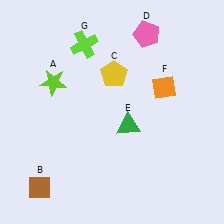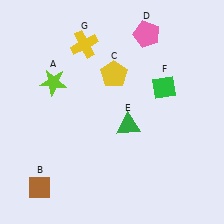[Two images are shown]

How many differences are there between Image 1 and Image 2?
There are 2 differences between the two images.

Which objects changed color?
F changed from orange to green. G changed from lime to yellow.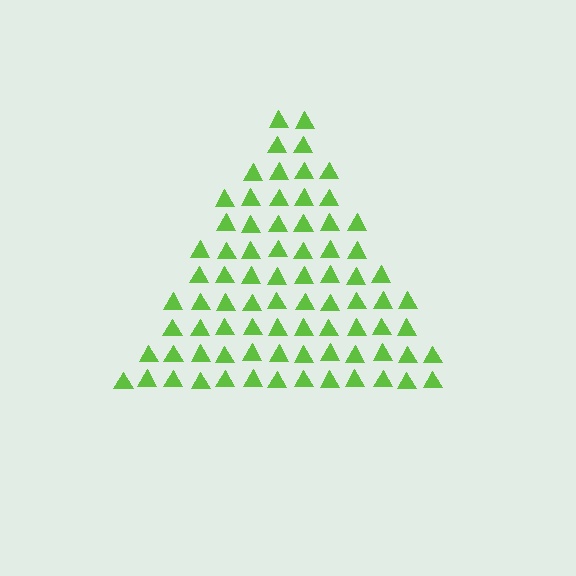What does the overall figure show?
The overall figure shows a triangle.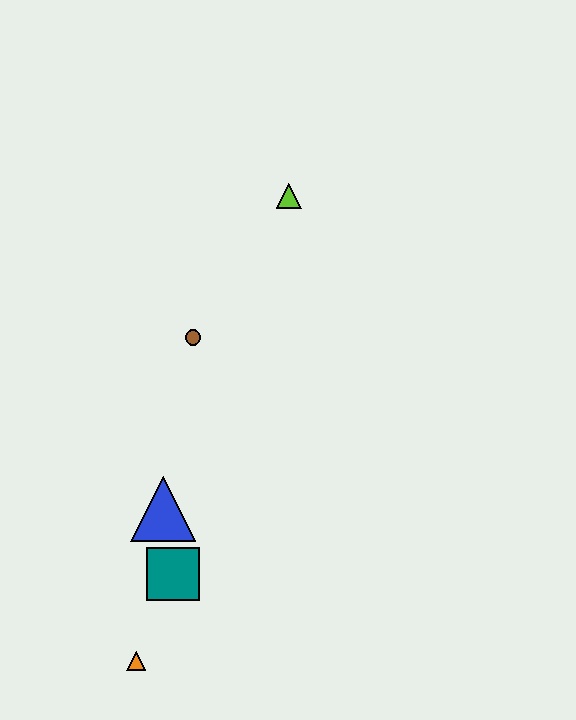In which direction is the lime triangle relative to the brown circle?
The lime triangle is above the brown circle.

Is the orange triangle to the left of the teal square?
Yes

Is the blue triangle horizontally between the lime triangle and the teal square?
No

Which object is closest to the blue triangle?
The teal square is closest to the blue triangle.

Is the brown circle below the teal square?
No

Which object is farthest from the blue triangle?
The lime triangle is farthest from the blue triangle.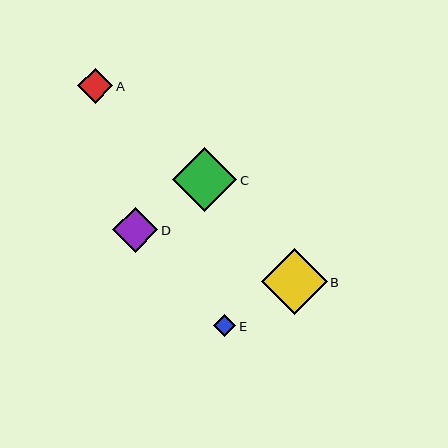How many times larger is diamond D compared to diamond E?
Diamond D is approximately 2.0 times the size of diamond E.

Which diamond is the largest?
Diamond B is the largest with a size of approximately 66 pixels.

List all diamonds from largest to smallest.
From largest to smallest: B, C, D, A, E.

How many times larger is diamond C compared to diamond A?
Diamond C is approximately 1.8 times the size of diamond A.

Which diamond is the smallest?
Diamond E is the smallest with a size of approximately 22 pixels.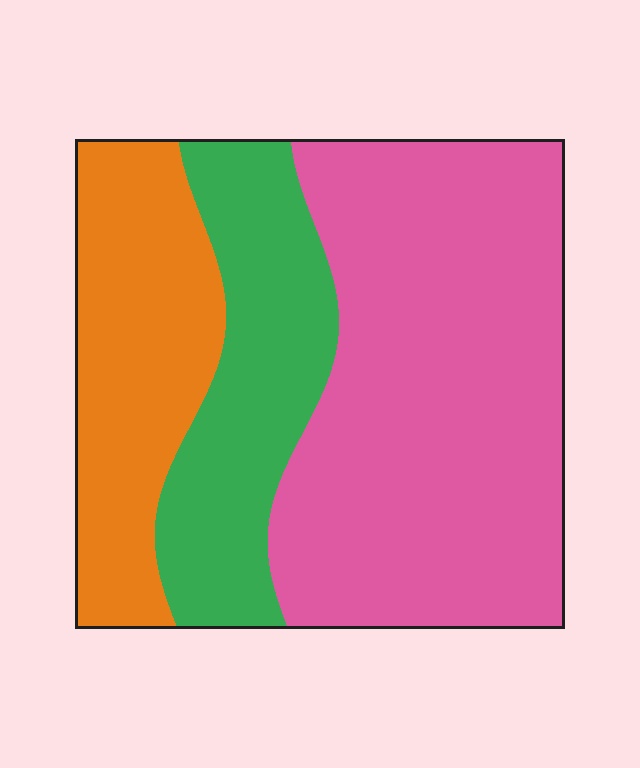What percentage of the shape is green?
Green takes up about one quarter (1/4) of the shape.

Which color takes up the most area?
Pink, at roughly 55%.